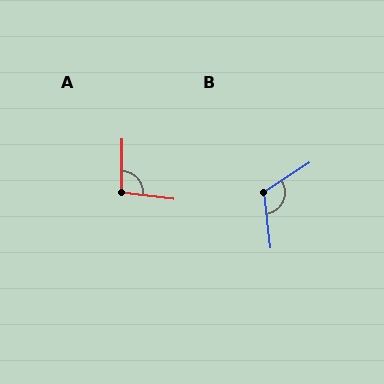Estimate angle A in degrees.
Approximately 97 degrees.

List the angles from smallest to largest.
A (97°), B (116°).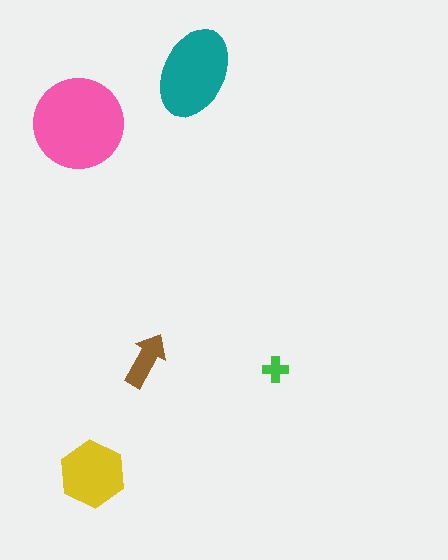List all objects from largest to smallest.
The pink circle, the teal ellipse, the yellow hexagon, the brown arrow, the green cross.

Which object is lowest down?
The yellow hexagon is bottommost.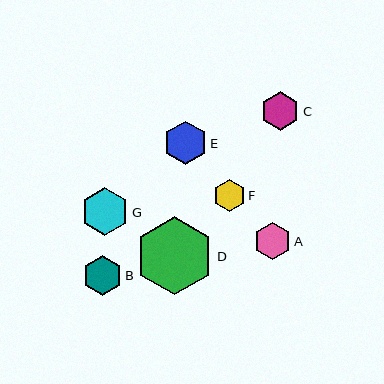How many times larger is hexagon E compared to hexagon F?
Hexagon E is approximately 1.4 times the size of hexagon F.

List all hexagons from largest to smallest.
From largest to smallest: D, G, E, B, C, A, F.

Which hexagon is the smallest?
Hexagon F is the smallest with a size of approximately 32 pixels.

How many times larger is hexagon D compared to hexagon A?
Hexagon D is approximately 2.1 times the size of hexagon A.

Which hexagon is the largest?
Hexagon D is the largest with a size of approximately 78 pixels.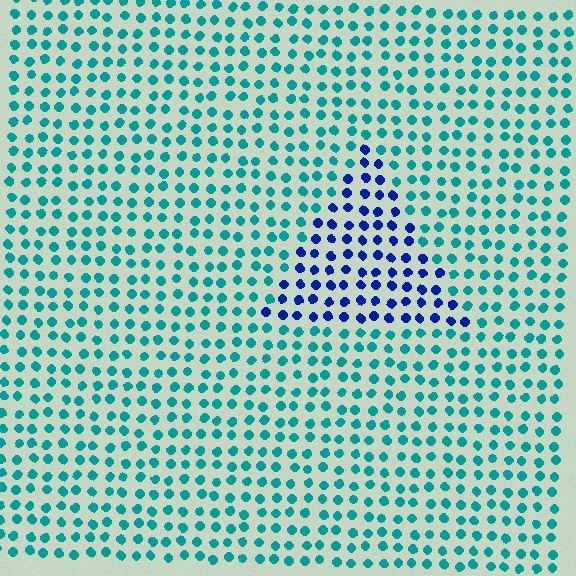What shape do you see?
I see a triangle.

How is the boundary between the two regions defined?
The boundary is defined purely by a slight shift in hue (about 50 degrees). Spacing, size, and orientation are identical on both sides.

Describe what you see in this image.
The image is filled with small teal elements in a uniform arrangement. A triangle-shaped region is visible where the elements are tinted to a slightly different hue, forming a subtle color boundary.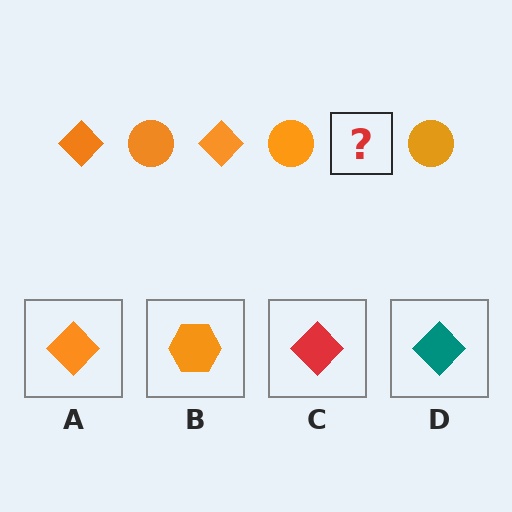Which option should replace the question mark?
Option A.